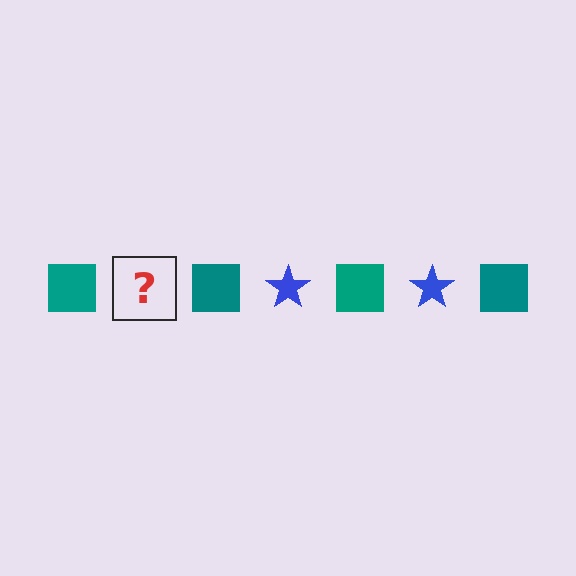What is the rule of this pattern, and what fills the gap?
The rule is that the pattern alternates between teal square and blue star. The gap should be filled with a blue star.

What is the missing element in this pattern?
The missing element is a blue star.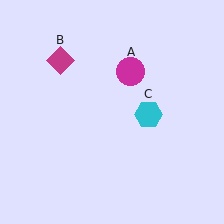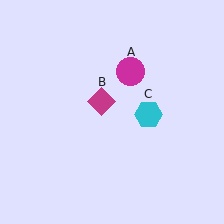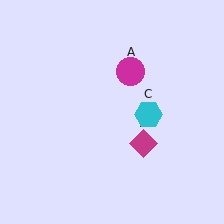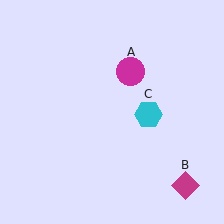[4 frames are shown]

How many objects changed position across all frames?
1 object changed position: magenta diamond (object B).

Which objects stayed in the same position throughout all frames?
Magenta circle (object A) and cyan hexagon (object C) remained stationary.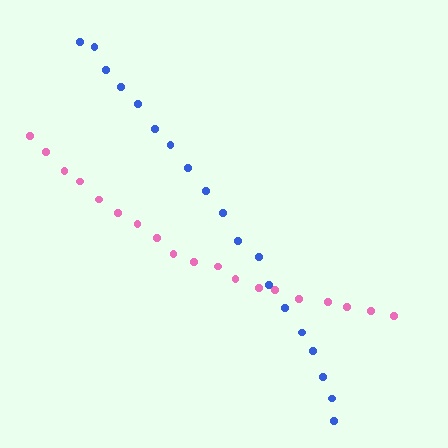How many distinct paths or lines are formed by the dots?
There are 2 distinct paths.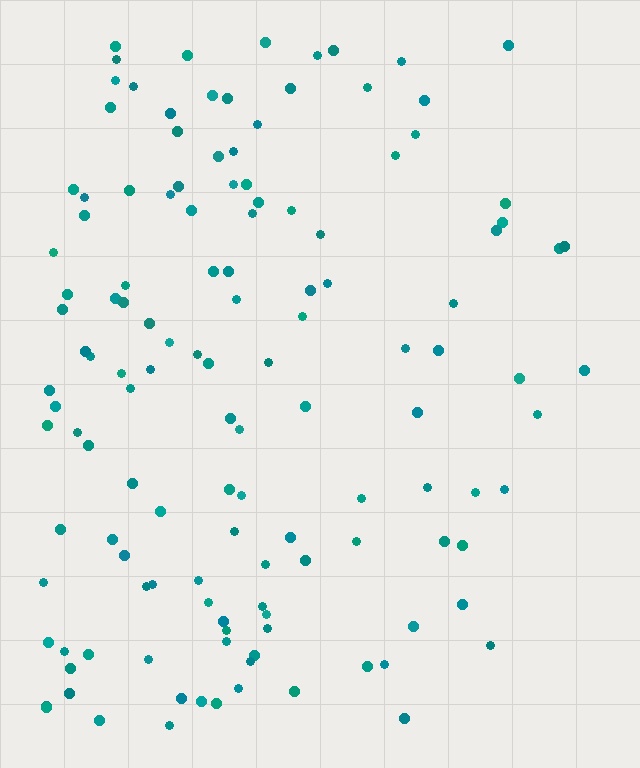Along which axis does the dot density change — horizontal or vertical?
Horizontal.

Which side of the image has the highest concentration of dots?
The left.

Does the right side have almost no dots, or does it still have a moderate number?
Still a moderate number, just noticeably fewer than the left.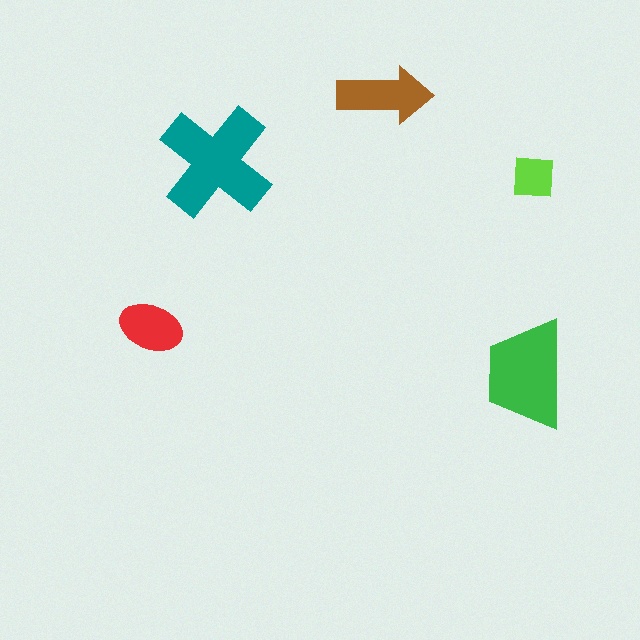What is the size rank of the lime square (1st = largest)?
5th.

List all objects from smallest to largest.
The lime square, the red ellipse, the brown arrow, the green trapezoid, the teal cross.